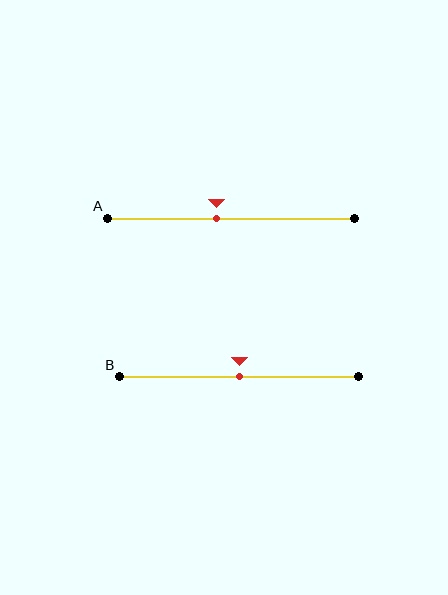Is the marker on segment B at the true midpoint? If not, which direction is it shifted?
Yes, the marker on segment B is at the true midpoint.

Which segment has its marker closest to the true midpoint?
Segment B has its marker closest to the true midpoint.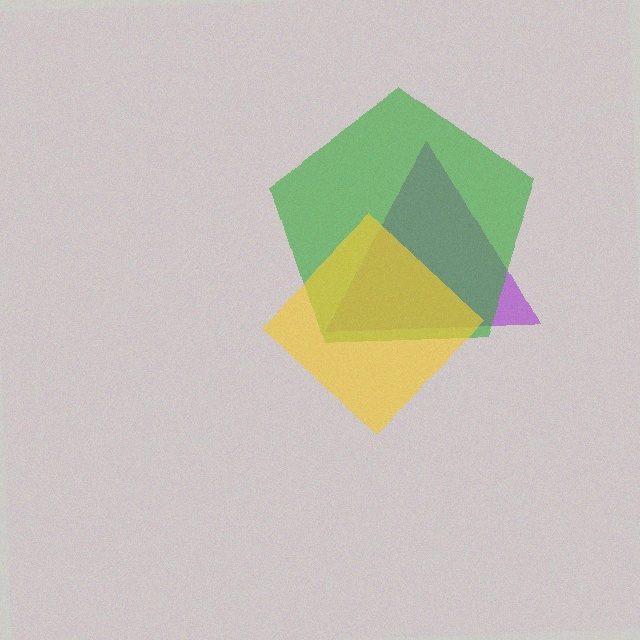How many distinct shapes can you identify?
There are 3 distinct shapes: a purple triangle, a green pentagon, a yellow diamond.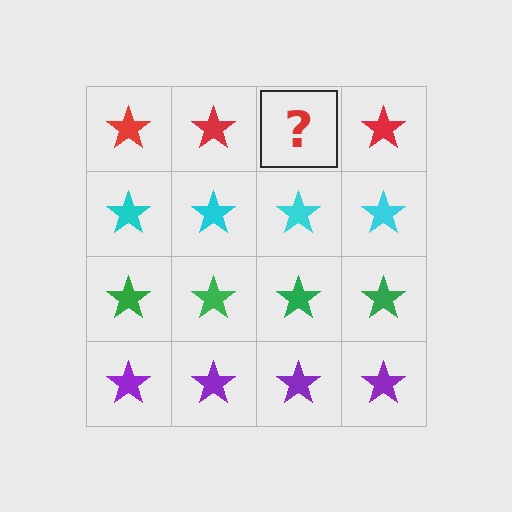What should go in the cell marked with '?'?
The missing cell should contain a red star.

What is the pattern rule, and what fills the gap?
The rule is that each row has a consistent color. The gap should be filled with a red star.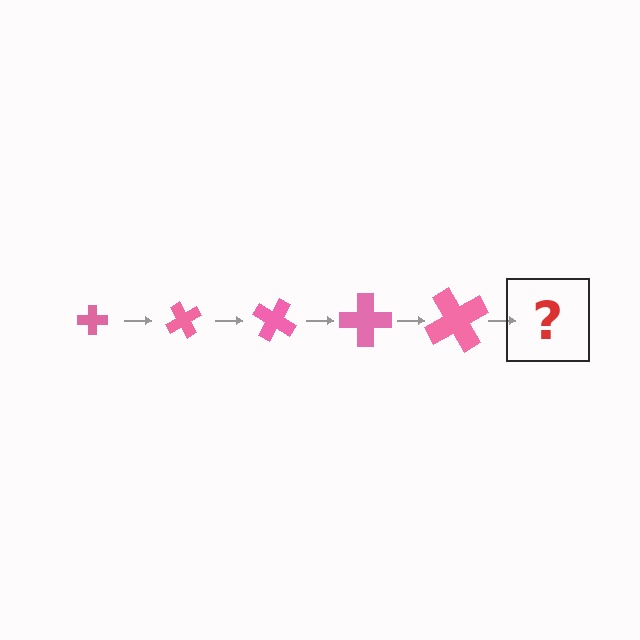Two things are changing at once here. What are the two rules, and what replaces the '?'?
The two rules are that the cross grows larger each step and it rotates 60 degrees each step. The '?' should be a cross, larger than the previous one and rotated 300 degrees from the start.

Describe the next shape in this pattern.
It should be a cross, larger than the previous one and rotated 300 degrees from the start.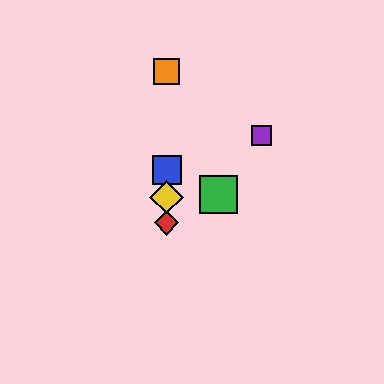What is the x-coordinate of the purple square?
The purple square is at x≈261.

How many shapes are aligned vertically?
4 shapes (the red diamond, the blue square, the yellow diamond, the orange square) are aligned vertically.